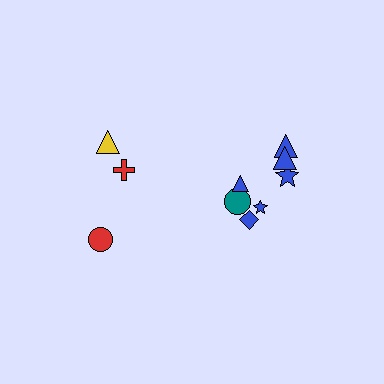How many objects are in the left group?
There are 3 objects.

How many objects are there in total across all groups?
There are 10 objects.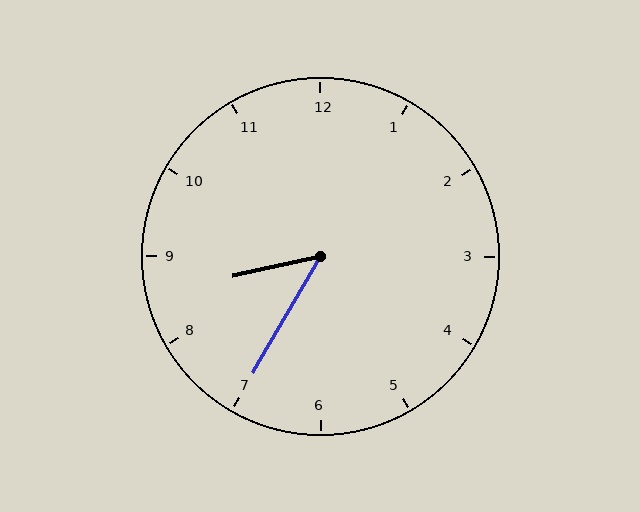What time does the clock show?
8:35.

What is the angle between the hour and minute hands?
Approximately 48 degrees.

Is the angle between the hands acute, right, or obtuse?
It is acute.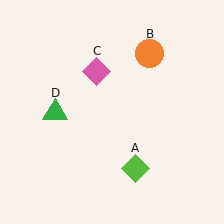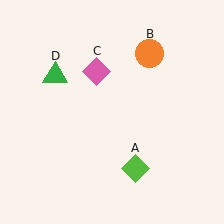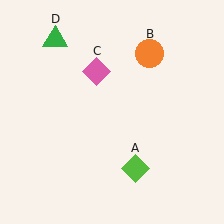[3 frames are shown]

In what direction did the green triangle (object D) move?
The green triangle (object D) moved up.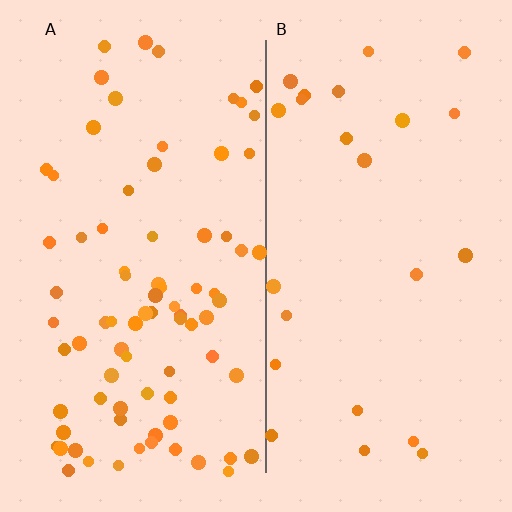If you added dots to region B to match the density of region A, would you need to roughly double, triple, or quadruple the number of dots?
Approximately triple.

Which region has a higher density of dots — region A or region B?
A (the left).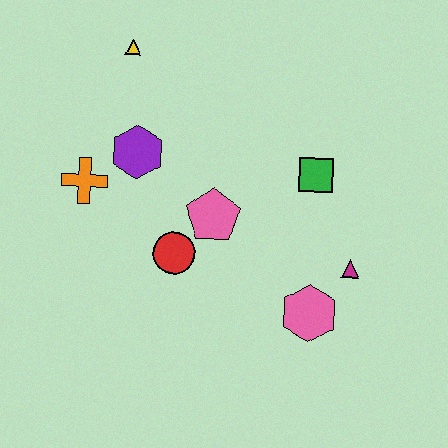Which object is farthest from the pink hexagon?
The yellow triangle is farthest from the pink hexagon.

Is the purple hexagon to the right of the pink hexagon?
No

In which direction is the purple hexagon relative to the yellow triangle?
The purple hexagon is below the yellow triangle.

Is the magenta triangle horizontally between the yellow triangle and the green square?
No